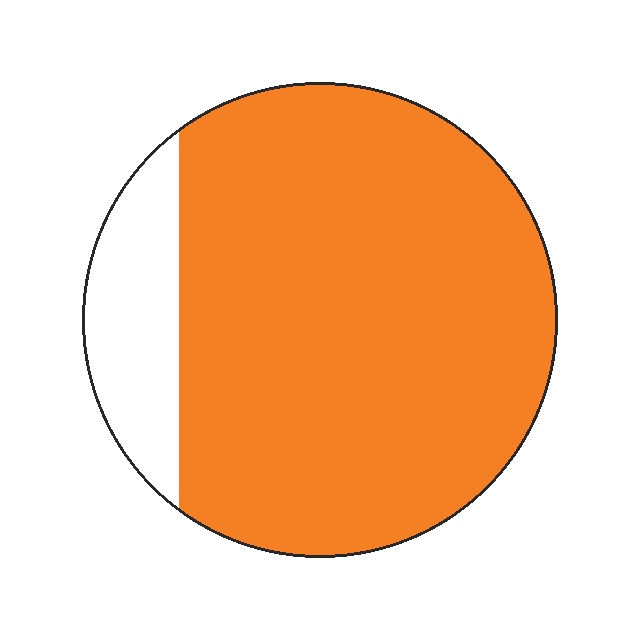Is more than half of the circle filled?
Yes.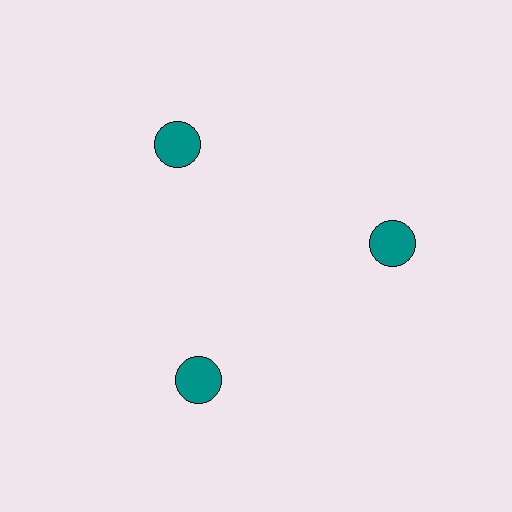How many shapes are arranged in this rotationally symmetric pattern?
There are 3 shapes, arranged in 3 groups of 1.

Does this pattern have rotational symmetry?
Yes, this pattern has 3-fold rotational symmetry. It looks the same after rotating 120 degrees around the center.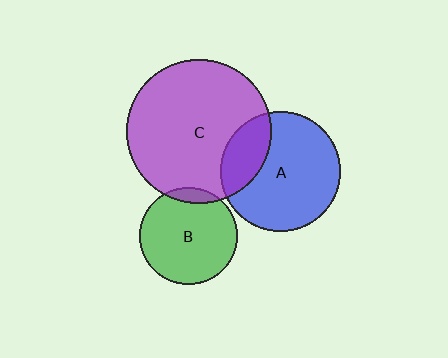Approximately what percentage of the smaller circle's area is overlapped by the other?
Approximately 25%.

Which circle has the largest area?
Circle C (purple).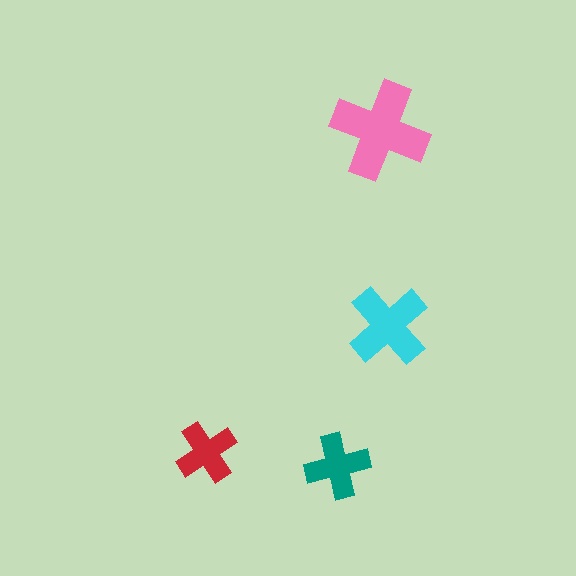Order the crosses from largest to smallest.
the pink one, the cyan one, the teal one, the red one.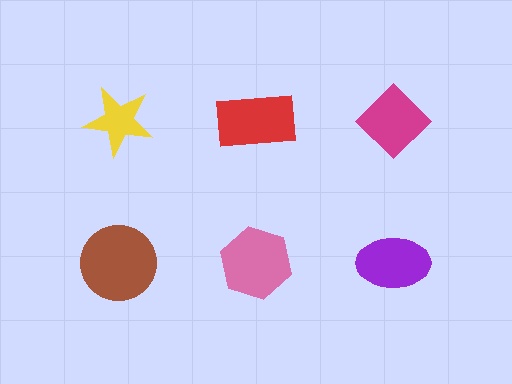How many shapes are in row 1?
3 shapes.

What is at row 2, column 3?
A purple ellipse.